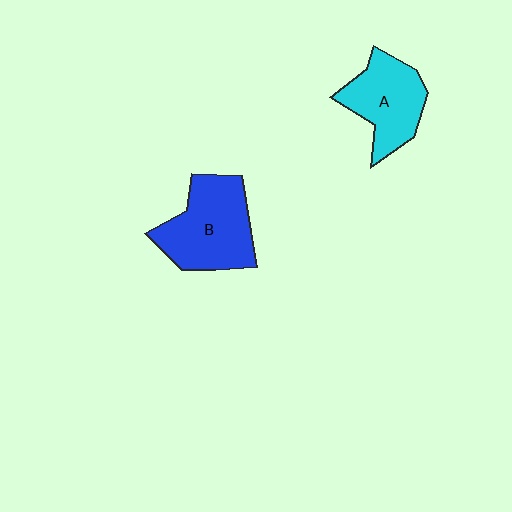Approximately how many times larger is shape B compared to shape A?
Approximately 1.3 times.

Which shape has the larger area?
Shape B (blue).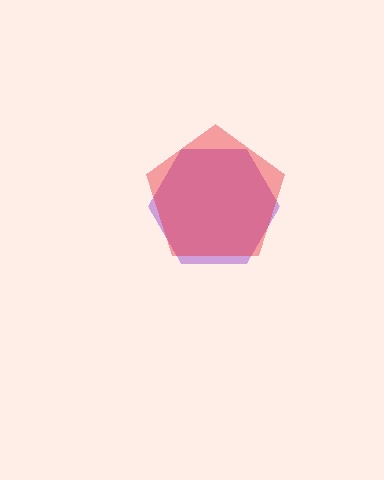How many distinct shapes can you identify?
There are 2 distinct shapes: a purple hexagon, a red pentagon.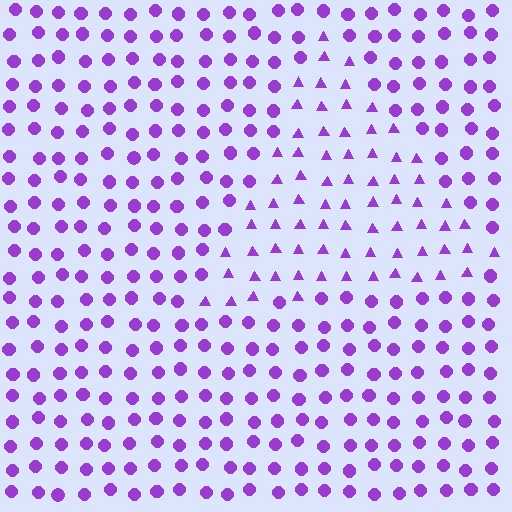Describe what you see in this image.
The image is filled with small purple elements arranged in a uniform grid. A triangle-shaped region contains triangles, while the surrounding area contains circles. The boundary is defined purely by the change in element shape.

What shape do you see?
I see a triangle.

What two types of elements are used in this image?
The image uses triangles inside the triangle region and circles outside it.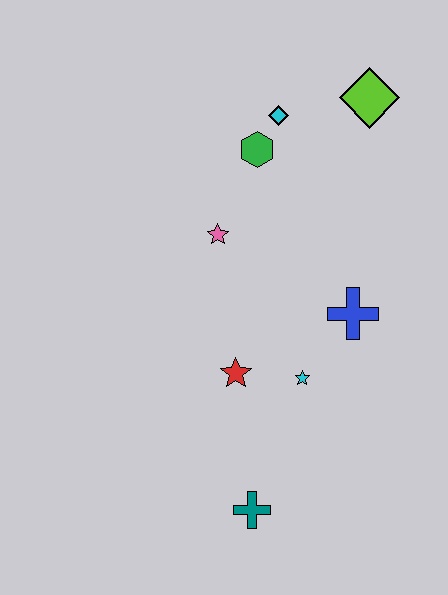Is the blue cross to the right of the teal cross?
Yes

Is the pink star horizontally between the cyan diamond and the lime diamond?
No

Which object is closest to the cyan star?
The red star is closest to the cyan star.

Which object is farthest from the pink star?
The teal cross is farthest from the pink star.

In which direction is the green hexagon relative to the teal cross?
The green hexagon is above the teal cross.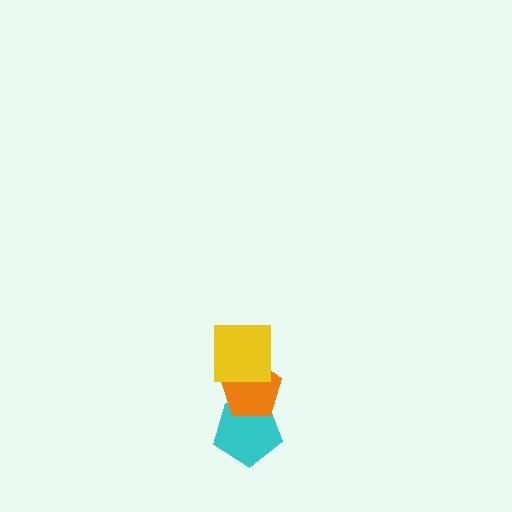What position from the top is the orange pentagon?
The orange pentagon is 2nd from the top.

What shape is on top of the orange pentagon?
The yellow square is on top of the orange pentagon.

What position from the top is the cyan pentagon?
The cyan pentagon is 3rd from the top.